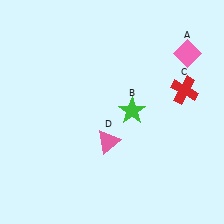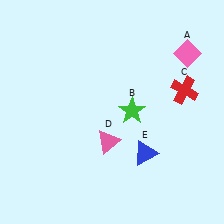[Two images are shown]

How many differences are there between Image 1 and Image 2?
There is 1 difference between the two images.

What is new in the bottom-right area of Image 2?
A blue triangle (E) was added in the bottom-right area of Image 2.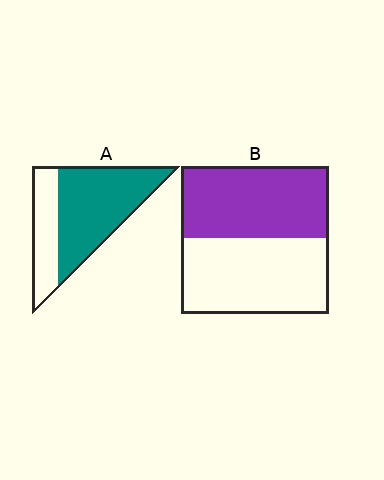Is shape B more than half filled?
Roughly half.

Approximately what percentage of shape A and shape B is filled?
A is approximately 70% and B is approximately 50%.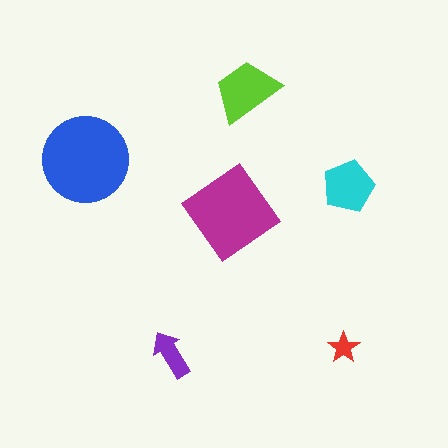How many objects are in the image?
There are 6 objects in the image.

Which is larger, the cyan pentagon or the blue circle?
The blue circle.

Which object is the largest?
The blue circle.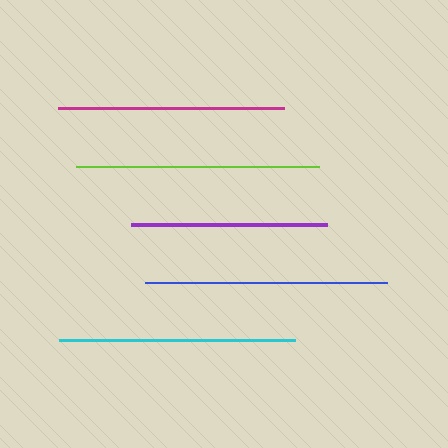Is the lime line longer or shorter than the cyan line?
The lime line is longer than the cyan line.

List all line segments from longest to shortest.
From longest to shortest: lime, blue, cyan, magenta, purple.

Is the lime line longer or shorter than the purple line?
The lime line is longer than the purple line.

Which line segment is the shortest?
The purple line is the shortest at approximately 197 pixels.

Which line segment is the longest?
The lime line is the longest at approximately 243 pixels.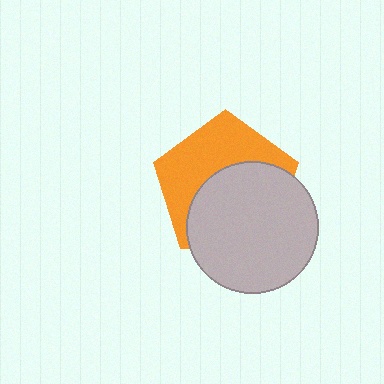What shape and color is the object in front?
The object in front is a light gray circle.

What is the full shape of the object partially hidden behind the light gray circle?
The partially hidden object is an orange pentagon.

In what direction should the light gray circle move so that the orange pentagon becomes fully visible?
The light gray circle should move down. That is the shortest direction to clear the overlap and leave the orange pentagon fully visible.